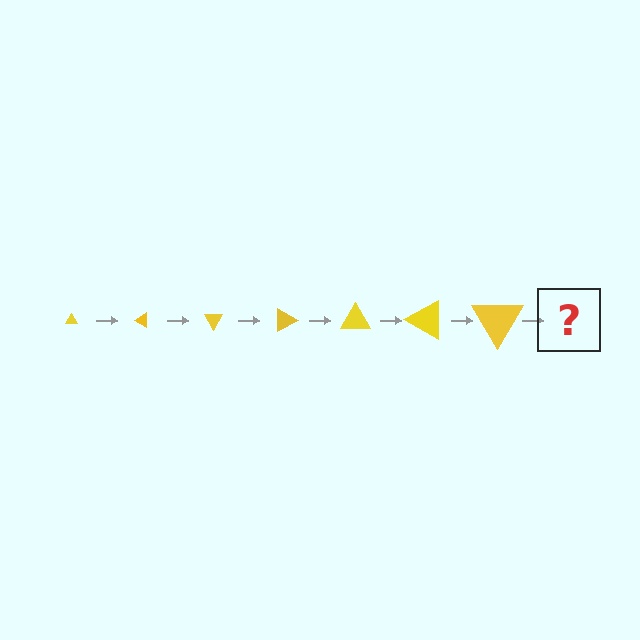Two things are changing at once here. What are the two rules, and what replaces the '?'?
The two rules are that the triangle grows larger each step and it rotates 30 degrees each step. The '?' should be a triangle, larger than the previous one and rotated 210 degrees from the start.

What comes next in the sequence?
The next element should be a triangle, larger than the previous one and rotated 210 degrees from the start.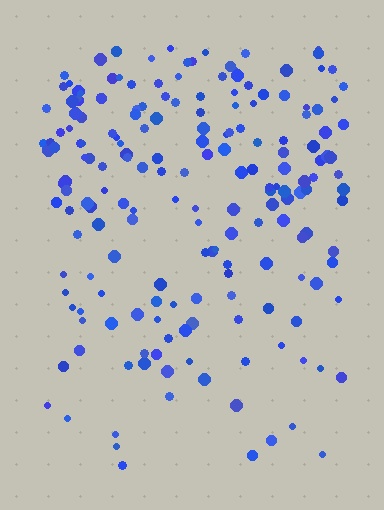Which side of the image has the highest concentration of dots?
The top.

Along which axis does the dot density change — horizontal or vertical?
Vertical.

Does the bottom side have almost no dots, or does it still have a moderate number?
Still a moderate number, just noticeably fewer than the top.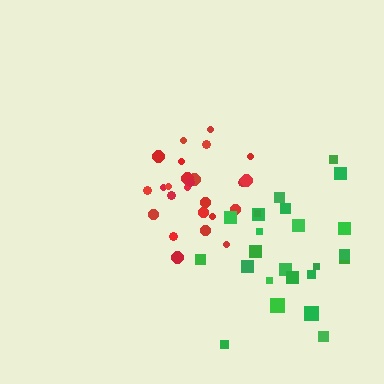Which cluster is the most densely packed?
Red.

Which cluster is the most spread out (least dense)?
Green.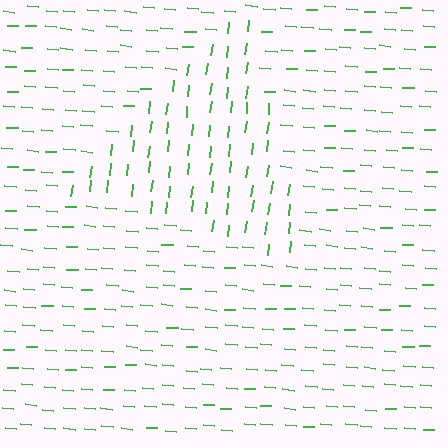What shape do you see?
I see a triangle.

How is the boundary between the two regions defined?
The boundary is defined purely by a change in line orientation (approximately 88 degrees difference). All lines are the same color and thickness.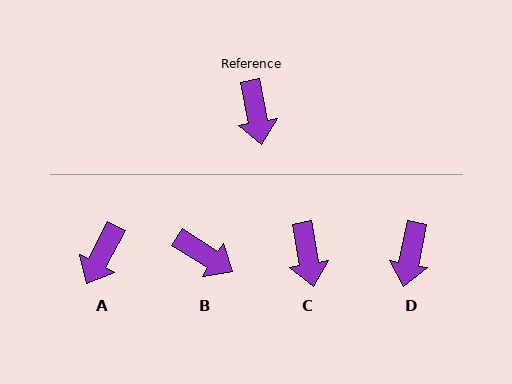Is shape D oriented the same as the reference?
No, it is off by about 22 degrees.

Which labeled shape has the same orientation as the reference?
C.